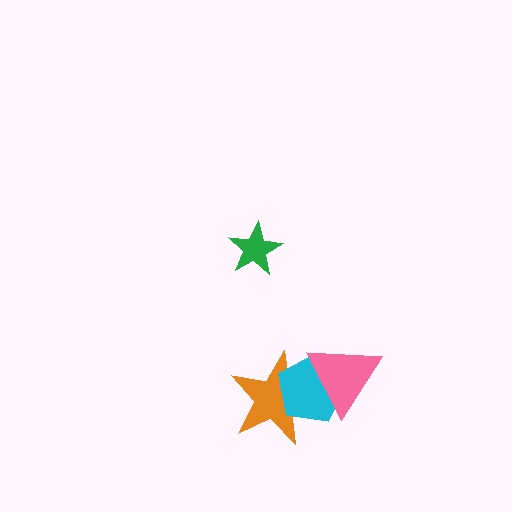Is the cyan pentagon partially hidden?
Yes, it is partially covered by another shape.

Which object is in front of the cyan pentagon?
The pink triangle is in front of the cyan pentagon.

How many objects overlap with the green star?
0 objects overlap with the green star.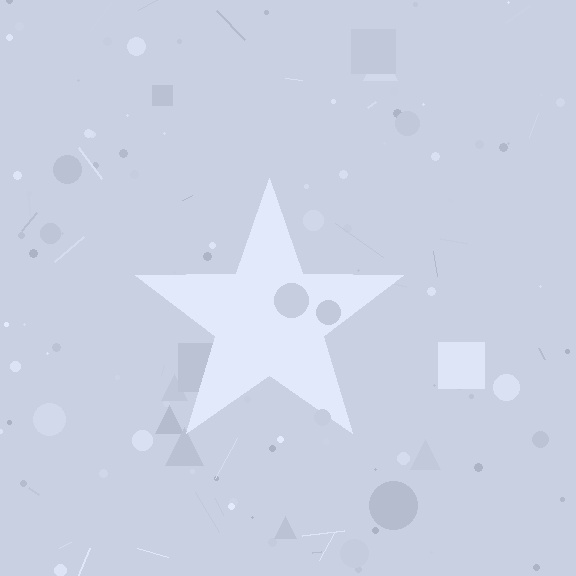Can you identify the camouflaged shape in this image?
The camouflaged shape is a star.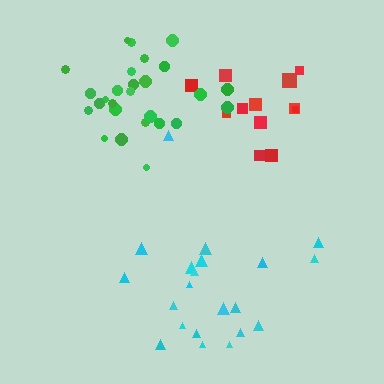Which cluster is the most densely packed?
Green.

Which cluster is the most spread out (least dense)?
Cyan.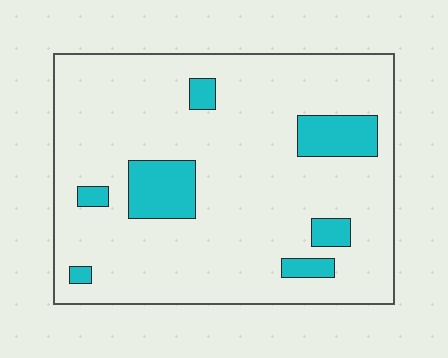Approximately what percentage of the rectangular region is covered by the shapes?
Approximately 15%.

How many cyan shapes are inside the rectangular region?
7.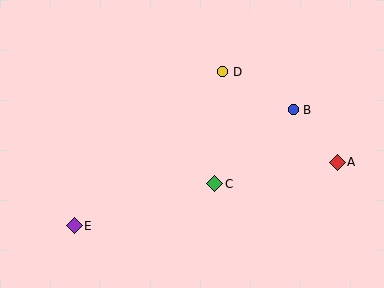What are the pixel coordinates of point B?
Point B is at (293, 110).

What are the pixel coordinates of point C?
Point C is at (215, 184).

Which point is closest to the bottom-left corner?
Point E is closest to the bottom-left corner.